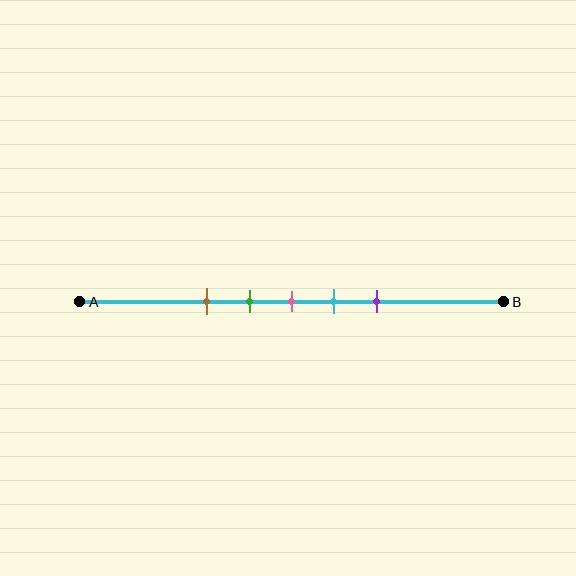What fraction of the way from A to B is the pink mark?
The pink mark is approximately 50% (0.5) of the way from A to B.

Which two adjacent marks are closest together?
The green and pink marks are the closest adjacent pair.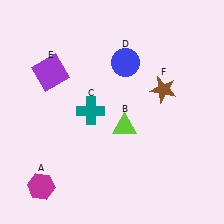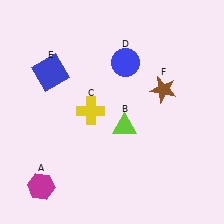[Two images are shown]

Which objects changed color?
C changed from teal to yellow. E changed from purple to blue.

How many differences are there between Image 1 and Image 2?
There are 2 differences between the two images.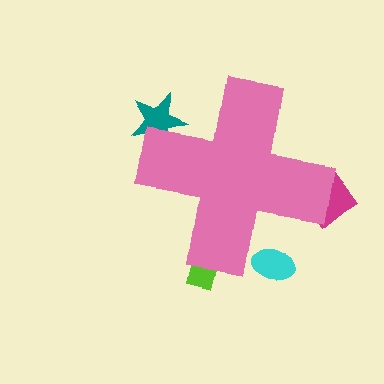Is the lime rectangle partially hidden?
Yes, the lime rectangle is partially hidden behind the pink cross.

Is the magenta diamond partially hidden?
Yes, the magenta diamond is partially hidden behind the pink cross.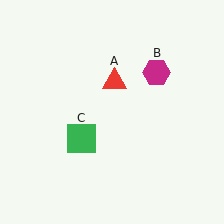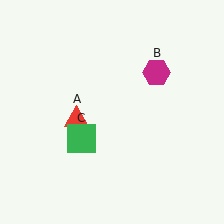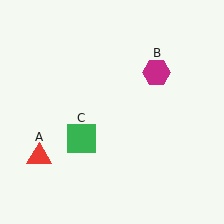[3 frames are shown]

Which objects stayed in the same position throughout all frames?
Magenta hexagon (object B) and green square (object C) remained stationary.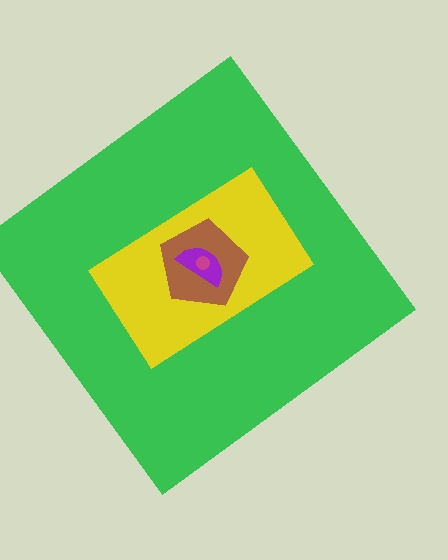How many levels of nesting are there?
5.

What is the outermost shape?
The green diamond.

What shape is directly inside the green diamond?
The yellow rectangle.